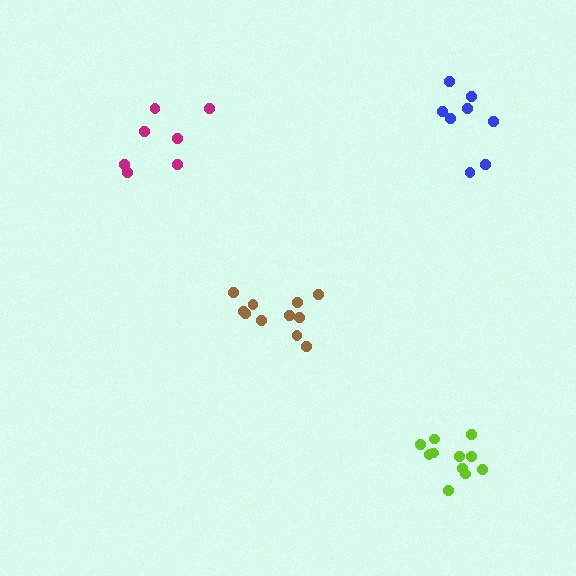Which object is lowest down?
The lime cluster is bottommost.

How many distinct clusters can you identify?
There are 4 distinct clusters.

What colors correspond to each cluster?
The clusters are colored: lime, magenta, blue, brown.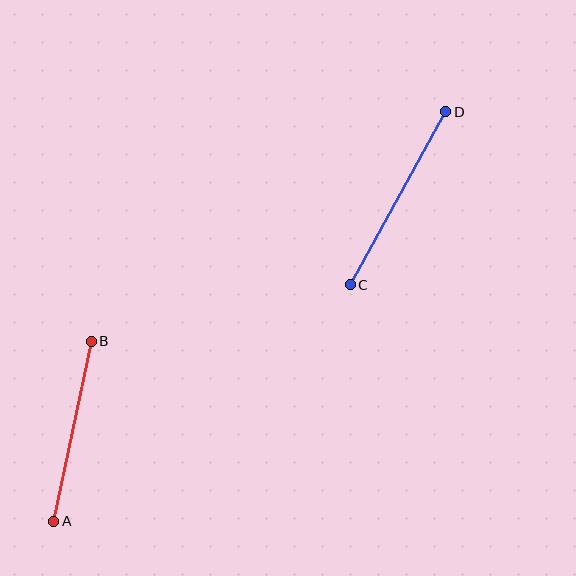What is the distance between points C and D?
The distance is approximately 198 pixels.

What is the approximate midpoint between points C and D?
The midpoint is at approximately (398, 198) pixels.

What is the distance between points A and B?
The distance is approximately 184 pixels.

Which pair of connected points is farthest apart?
Points C and D are farthest apart.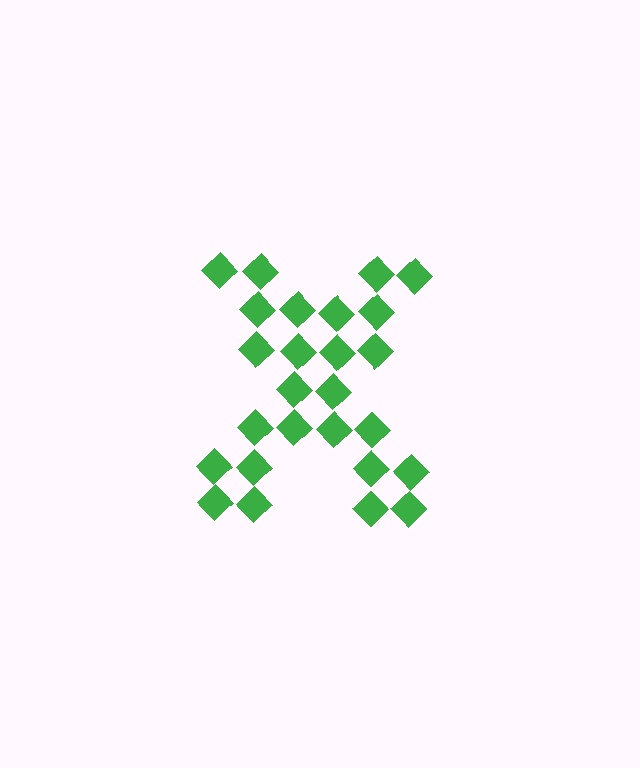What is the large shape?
The large shape is the letter X.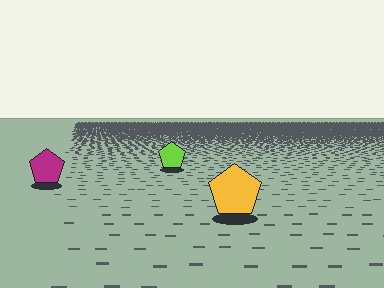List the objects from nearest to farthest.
From nearest to farthest: the yellow pentagon, the magenta pentagon, the lime pentagon.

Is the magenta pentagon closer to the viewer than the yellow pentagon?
No. The yellow pentagon is closer — you can tell from the texture gradient: the ground texture is coarser near it.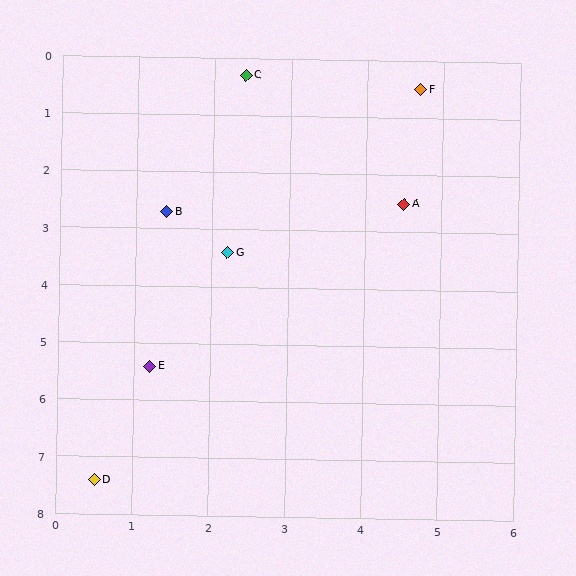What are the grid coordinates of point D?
Point D is at approximately (0.5, 7.4).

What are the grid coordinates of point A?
Point A is at approximately (4.5, 2.5).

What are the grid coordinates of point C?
Point C is at approximately (2.4, 0.3).